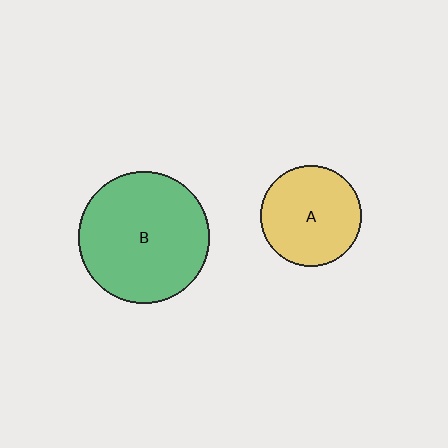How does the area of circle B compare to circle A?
Approximately 1.7 times.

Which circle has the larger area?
Circle B (green).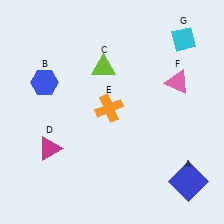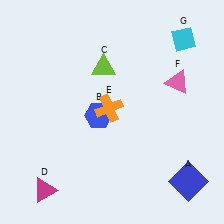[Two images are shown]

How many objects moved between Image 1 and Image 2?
2 objects moved between the two images.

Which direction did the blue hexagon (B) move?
The blue hexagon (B) moved right.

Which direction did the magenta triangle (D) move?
The magenta triangle (D) moved down.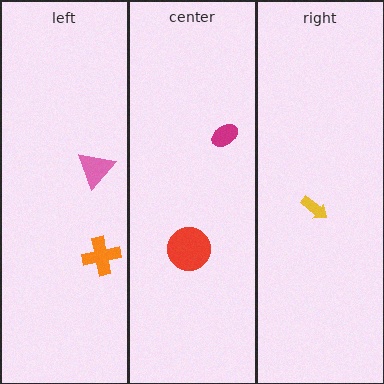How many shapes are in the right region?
1.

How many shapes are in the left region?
2.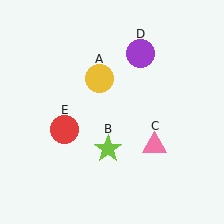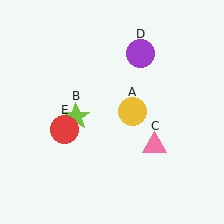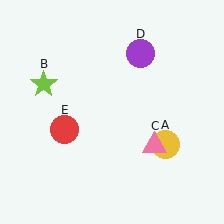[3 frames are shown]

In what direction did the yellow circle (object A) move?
The yellow circle (object A) moved down and to the right.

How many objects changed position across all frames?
2 objects changed position: yellow circle (object A), lime star (object B).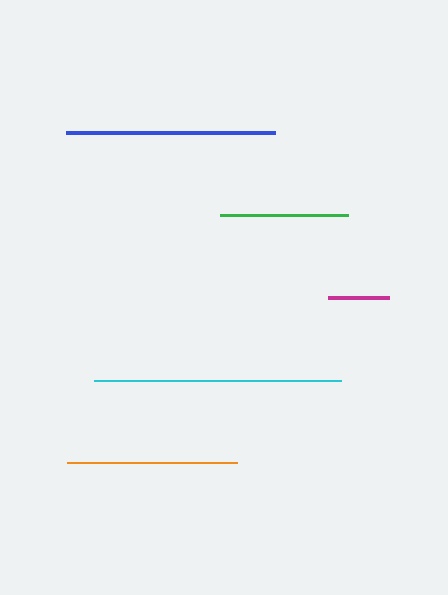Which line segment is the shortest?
The magenta line is the shortest at approximately 61 pixels.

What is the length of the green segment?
The green segment is approximately 128 pixels long.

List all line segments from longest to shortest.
From longest to shortest: cyan, blue, orange, green, magenta.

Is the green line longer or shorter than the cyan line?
The cyan line is longer than the green line.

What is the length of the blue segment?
The blue segment is approximately 209 pixels long.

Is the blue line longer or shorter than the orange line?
The blue line is longer than the orange line.